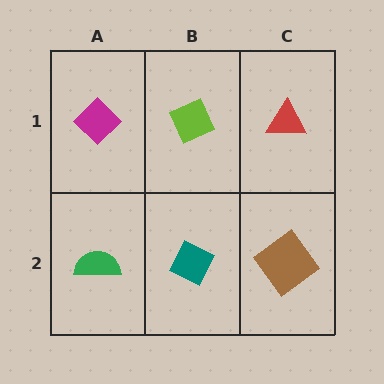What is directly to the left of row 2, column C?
A teal diamond.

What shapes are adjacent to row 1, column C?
A brown diamond (row 2, column C), a lime diamond (row 1, column B).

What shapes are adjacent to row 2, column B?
A lime diamond (row 1, column B), a green semicircle (row 2, column A), a brown diamond (row 2, column C).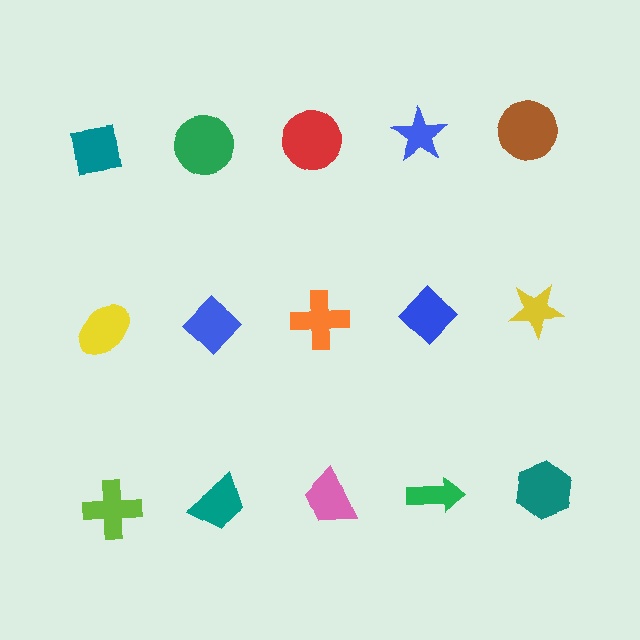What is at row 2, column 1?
A yellow ellipse.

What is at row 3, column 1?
A lime cross.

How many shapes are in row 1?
5 shapes.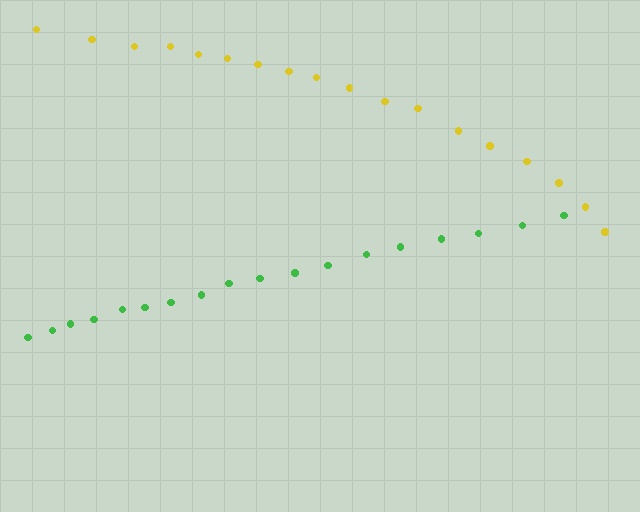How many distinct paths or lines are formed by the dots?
There are 2 distinct paths.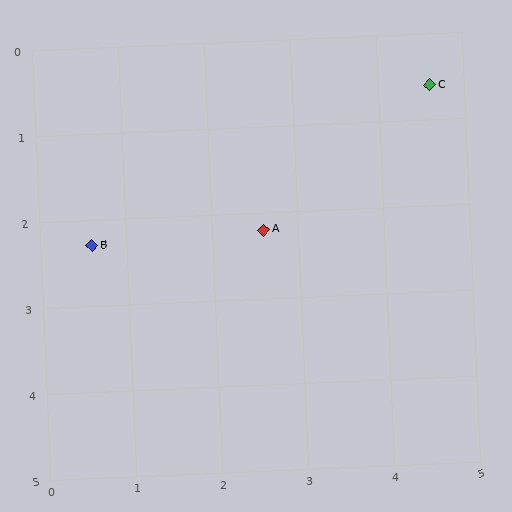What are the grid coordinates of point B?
Point B is at approximately (0.6, 2.3).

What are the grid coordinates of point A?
Point A is at approximately (2.6, 2.2).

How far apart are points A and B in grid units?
Points A and B are about 2.0 grid units apart.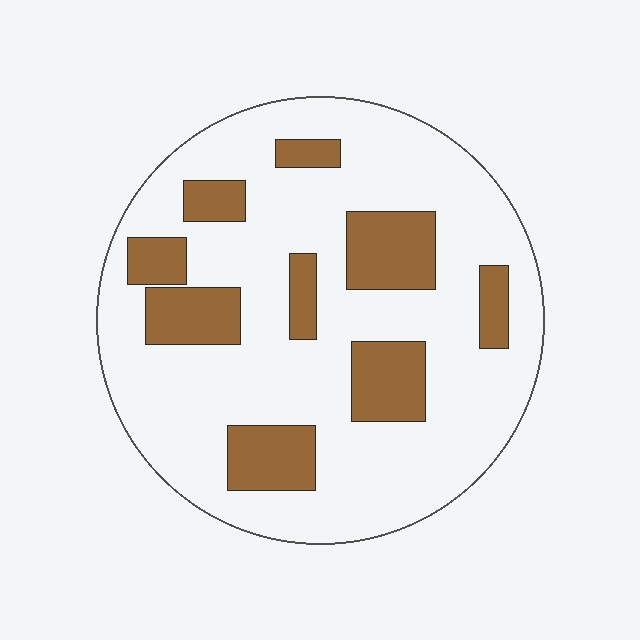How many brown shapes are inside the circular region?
9.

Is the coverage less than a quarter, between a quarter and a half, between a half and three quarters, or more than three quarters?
Less than a quarter.